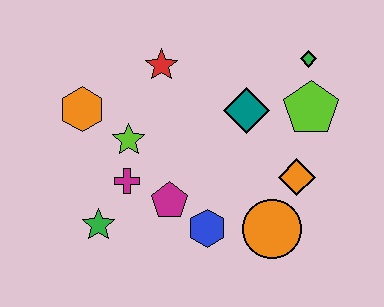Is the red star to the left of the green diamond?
Yes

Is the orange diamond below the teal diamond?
Yes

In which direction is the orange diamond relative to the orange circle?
The orange diamond is above the orange circle.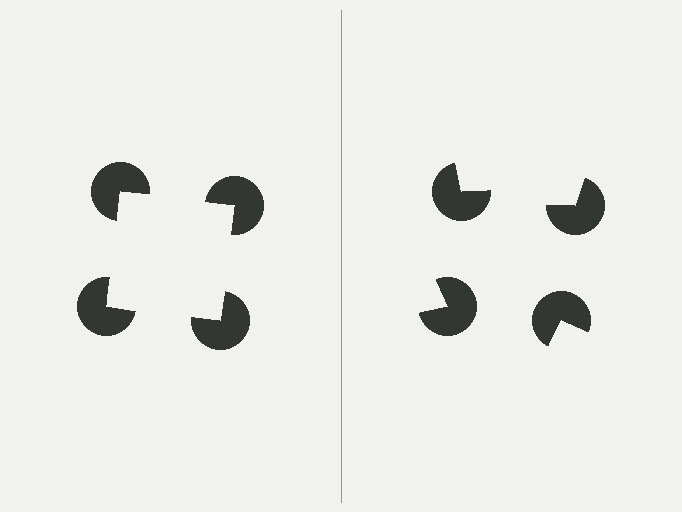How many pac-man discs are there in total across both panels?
8 — 4 on each side.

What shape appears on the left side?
An illusory square.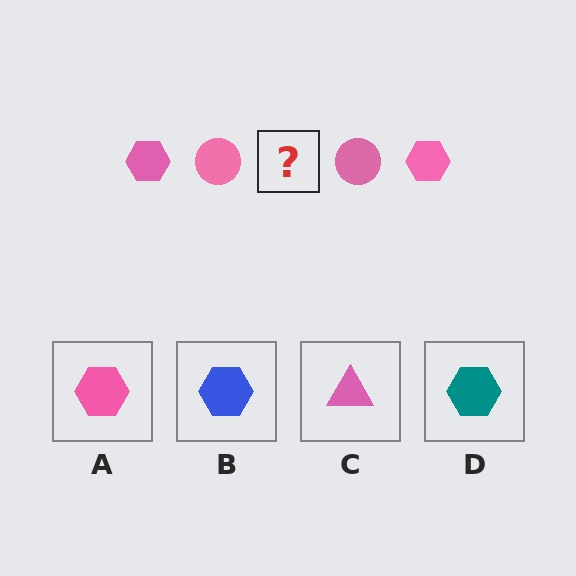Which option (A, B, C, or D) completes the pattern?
A.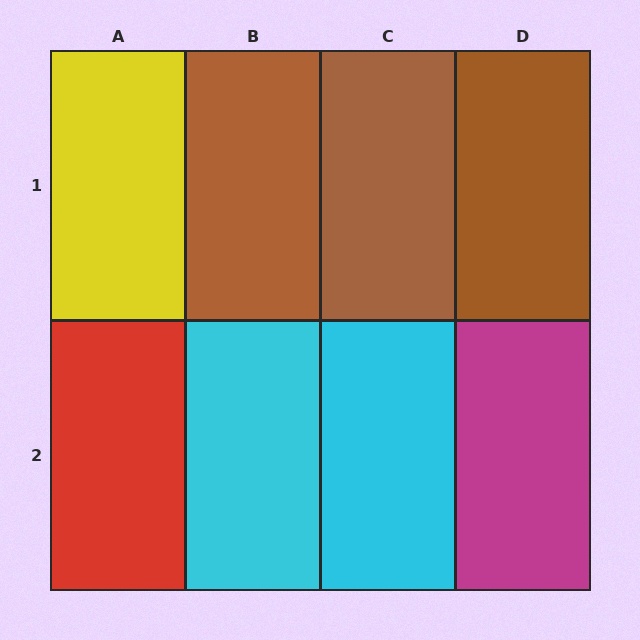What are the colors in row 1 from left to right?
Yellow, brown, brown, brown.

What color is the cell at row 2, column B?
Cyan.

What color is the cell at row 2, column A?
Red.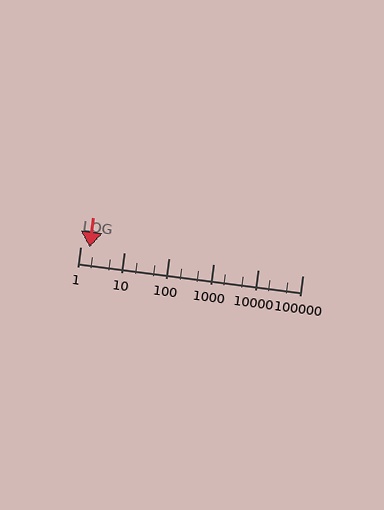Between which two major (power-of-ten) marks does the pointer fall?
The pointer is between 1 and 10.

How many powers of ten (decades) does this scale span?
The scale spans 5 decades, from 1 to 100000.